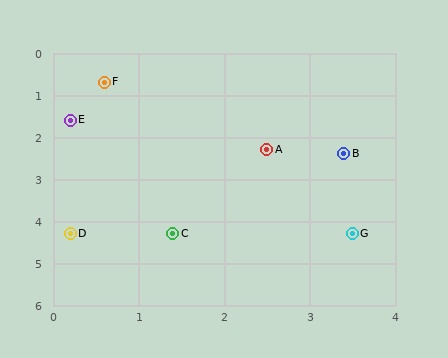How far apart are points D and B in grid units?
Points D and B are about 3.7 grid units apart.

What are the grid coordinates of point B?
Point B is at approximately (3.4, 2.4).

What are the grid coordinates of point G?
Point G is at approximately (3.5, 4.3).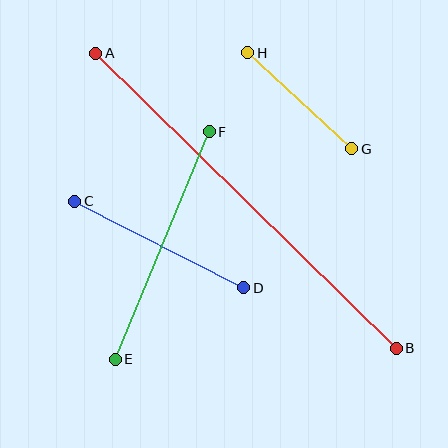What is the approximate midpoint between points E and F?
The midpoint is at approximately (162, 246) pixels.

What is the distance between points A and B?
The distance is approximately 421 pixels.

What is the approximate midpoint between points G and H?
The midpoint is at approximately (300, 101) pixels.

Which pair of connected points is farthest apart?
Points A and B are farthest apart.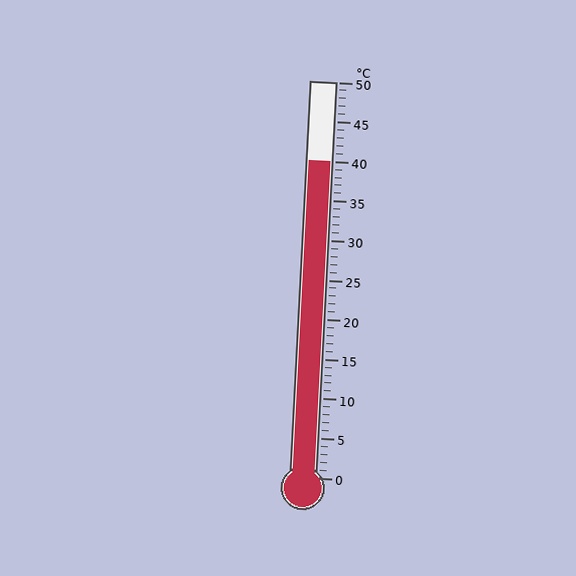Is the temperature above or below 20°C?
The temperature is above 20°C.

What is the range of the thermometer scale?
The thermometer scale ranges from 0°C to 50°C.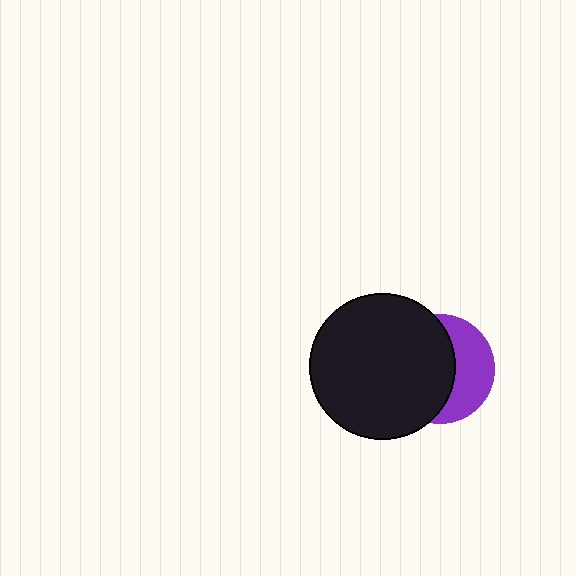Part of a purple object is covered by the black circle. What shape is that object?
It is a circle.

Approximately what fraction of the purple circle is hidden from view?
Roughly 60% of the purple circle is hidden behind the black circle.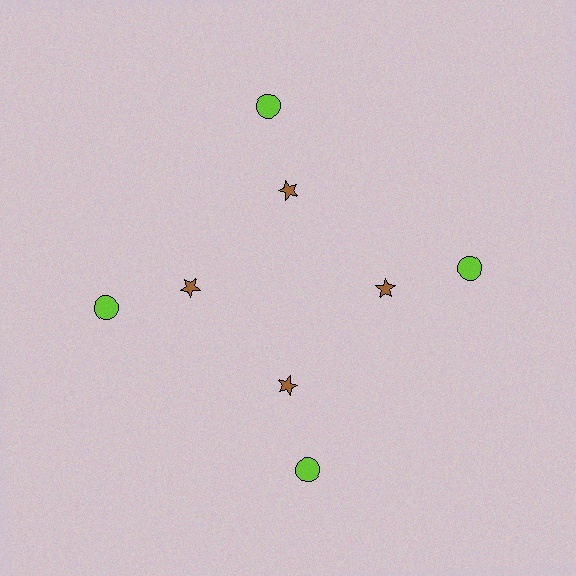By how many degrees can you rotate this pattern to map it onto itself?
The pattern maps onto itself every 90 degrees of rotation.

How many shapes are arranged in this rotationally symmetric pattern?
There are 8 shapes, arranged in 4 groups of 2.